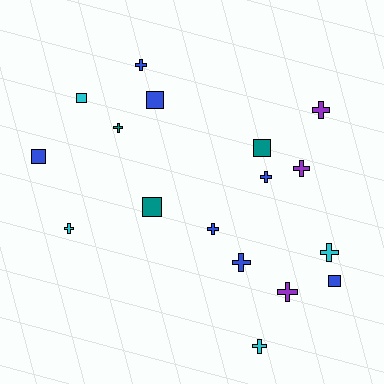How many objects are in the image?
There are 17 objects.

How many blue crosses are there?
There are 4 blue crosses.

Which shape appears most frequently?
Cross, with 11 objects.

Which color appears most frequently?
Blue, with 7 objects.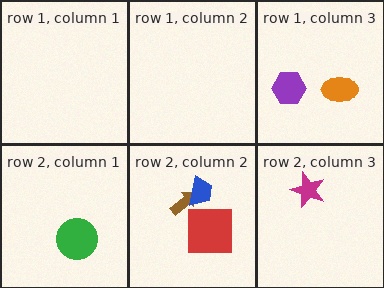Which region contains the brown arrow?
The row 2, column 2 region.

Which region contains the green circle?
The row 2, column 1 region.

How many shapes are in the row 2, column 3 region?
1.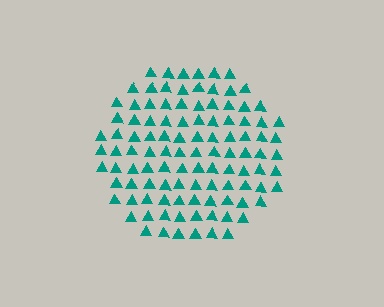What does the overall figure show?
The overall figure shows a circle.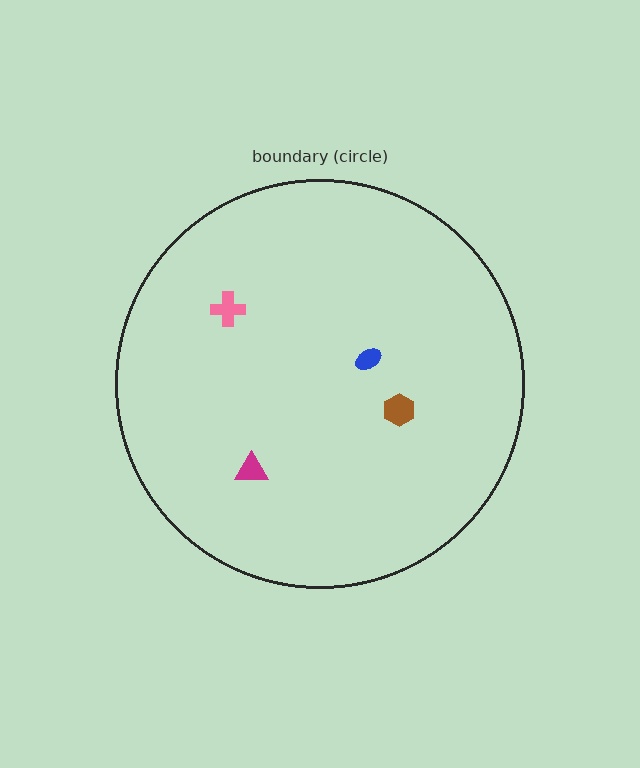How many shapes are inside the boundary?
4 inside, 0 outside.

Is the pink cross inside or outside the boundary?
Inside.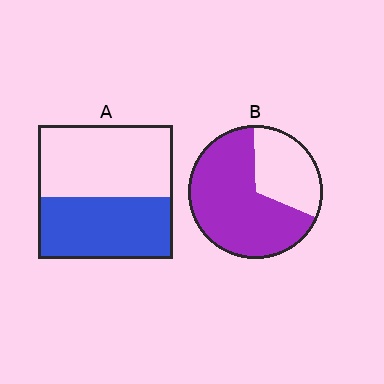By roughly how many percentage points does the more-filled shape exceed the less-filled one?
By roughly 20 percentage points (B over A).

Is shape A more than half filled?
Roughly half.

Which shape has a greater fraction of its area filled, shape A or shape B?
Shape B.